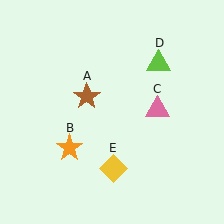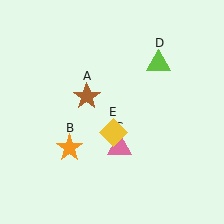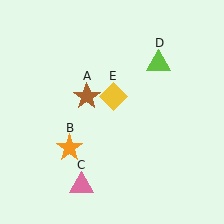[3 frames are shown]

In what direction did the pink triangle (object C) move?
The pink triangle (object C) moved down and to the left.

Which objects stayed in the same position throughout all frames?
Brown star (object A) and orange star (object B) and lime triangle (object D) remained stationary.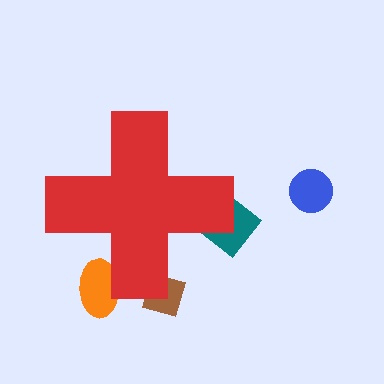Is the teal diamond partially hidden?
Yes, the teal diamond is partially hidden behind the red cross.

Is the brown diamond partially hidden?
Yes, the brown diamond is partially hidden behind the red cross.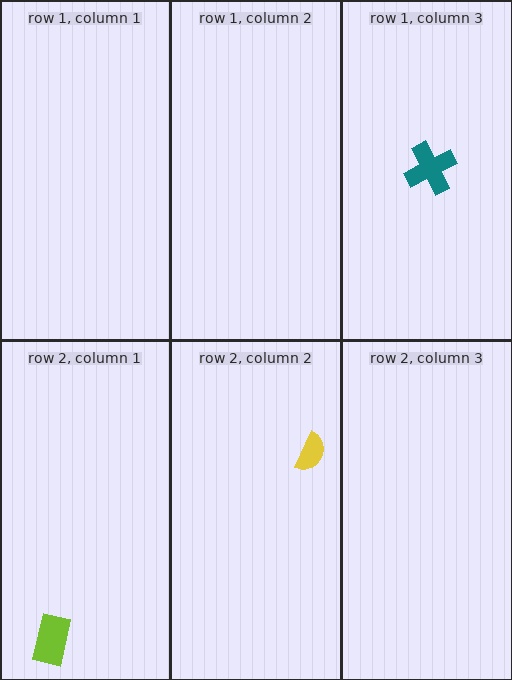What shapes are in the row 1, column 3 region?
The teal cross.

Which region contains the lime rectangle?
The row 2, column 1 region.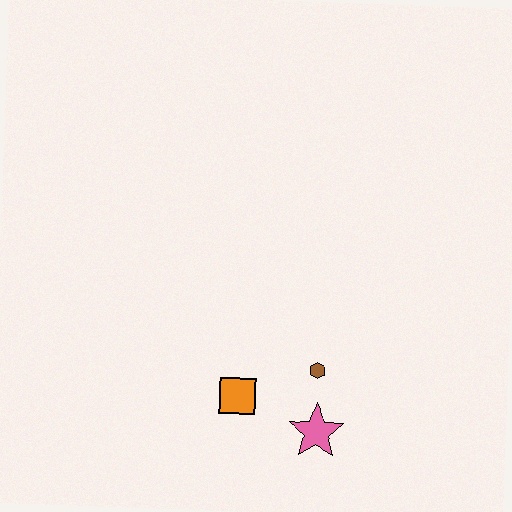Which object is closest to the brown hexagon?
The pink star is closest to the brown hexagon.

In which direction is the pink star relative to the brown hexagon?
The pink star is below the brown hexagon.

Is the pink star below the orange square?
Yes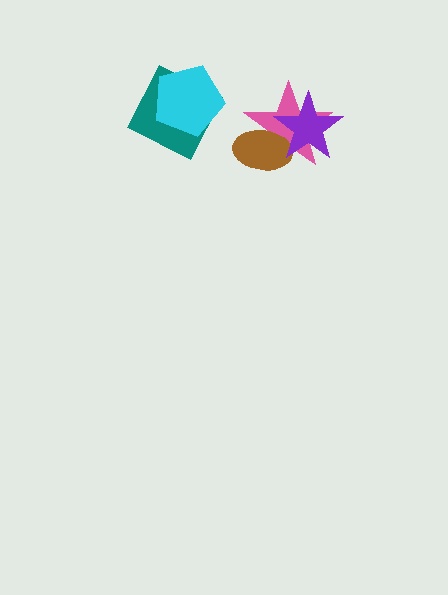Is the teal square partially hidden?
Yes, it is partially covered by another shape.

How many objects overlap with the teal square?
1 object overlaps with the teal square.